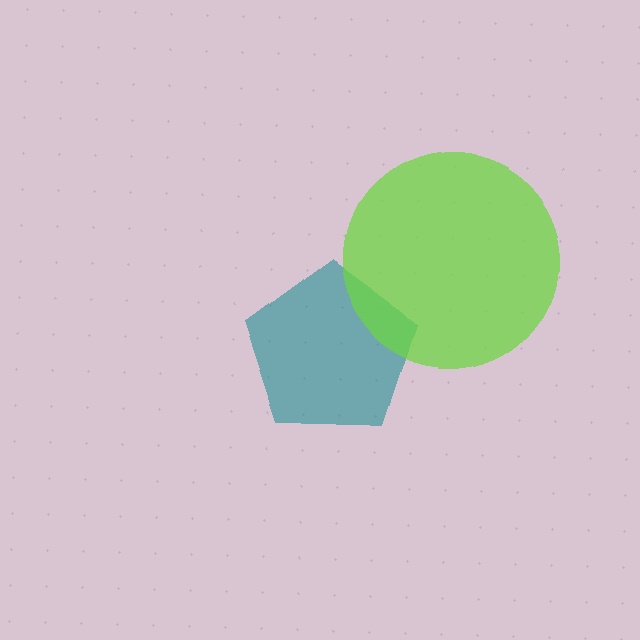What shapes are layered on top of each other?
The layered shapes are: a teal pentagon, a lime circle.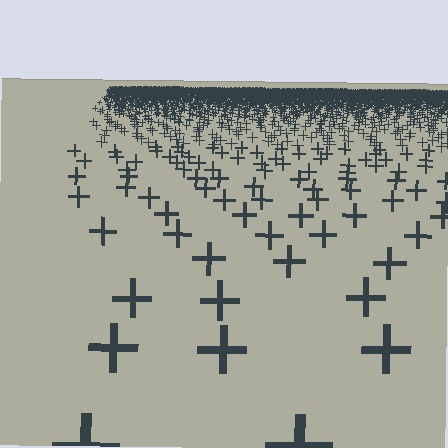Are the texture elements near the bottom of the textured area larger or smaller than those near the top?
Larger. Near the bottom, elements are closer to the viewer and appear at a bigger on-screen size.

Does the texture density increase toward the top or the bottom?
Density increases toward the top.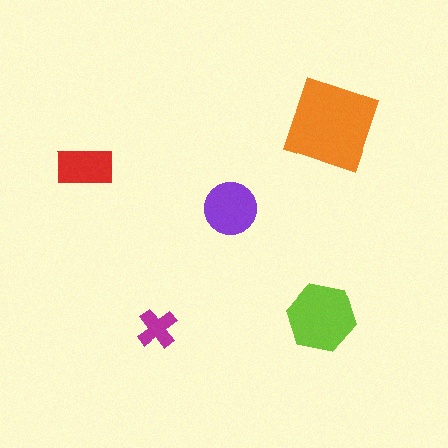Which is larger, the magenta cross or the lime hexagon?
The lime hexagon.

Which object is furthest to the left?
The red rectangle is leftmost.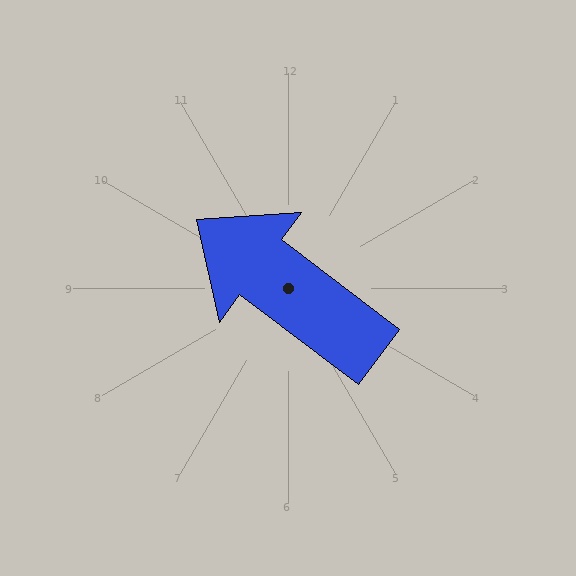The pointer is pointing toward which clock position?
Roughly 10 o'clock.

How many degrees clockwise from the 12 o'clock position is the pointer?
Approximately 307 degrees.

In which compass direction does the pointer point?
Northwest.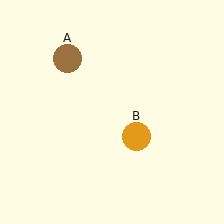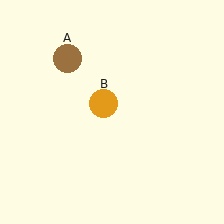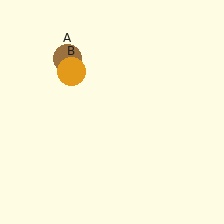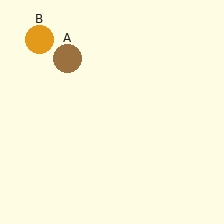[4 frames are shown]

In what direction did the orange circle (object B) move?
The orange circle (object B) moved up and to the left.